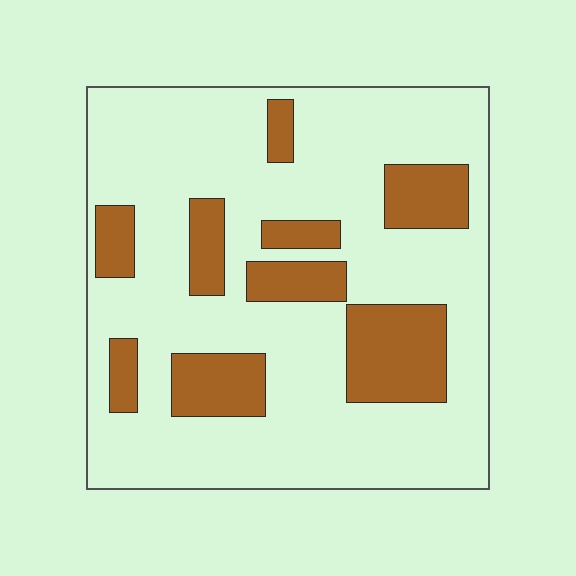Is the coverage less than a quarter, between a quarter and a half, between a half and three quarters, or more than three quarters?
Less than a quarter.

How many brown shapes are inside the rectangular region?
9.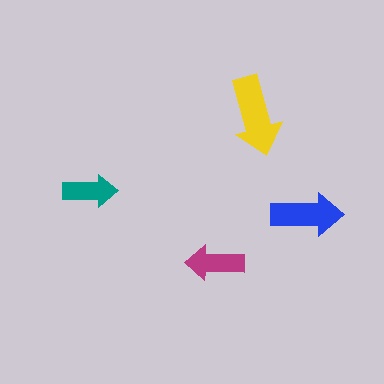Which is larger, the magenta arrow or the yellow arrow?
The yellow one.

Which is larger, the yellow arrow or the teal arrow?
The yellow one.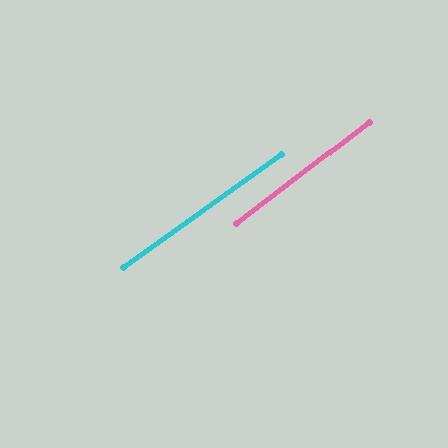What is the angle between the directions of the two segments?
Approximately 2 degrees.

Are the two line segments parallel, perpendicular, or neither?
Parallel — their directions differ by only 1.8°.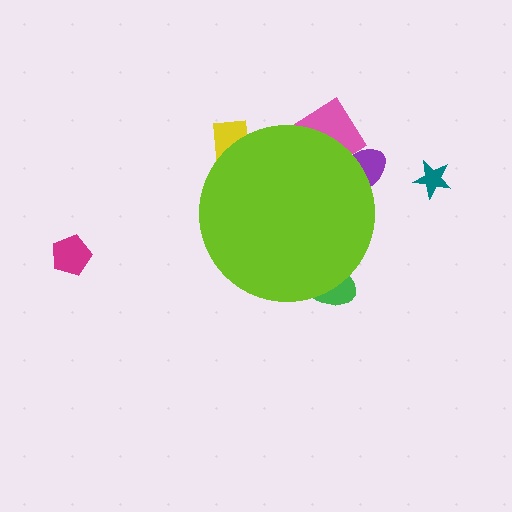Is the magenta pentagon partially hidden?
No, the magenta pentagon is fully visible.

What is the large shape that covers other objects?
A lime circle.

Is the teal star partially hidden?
No, the teal star is fully visible.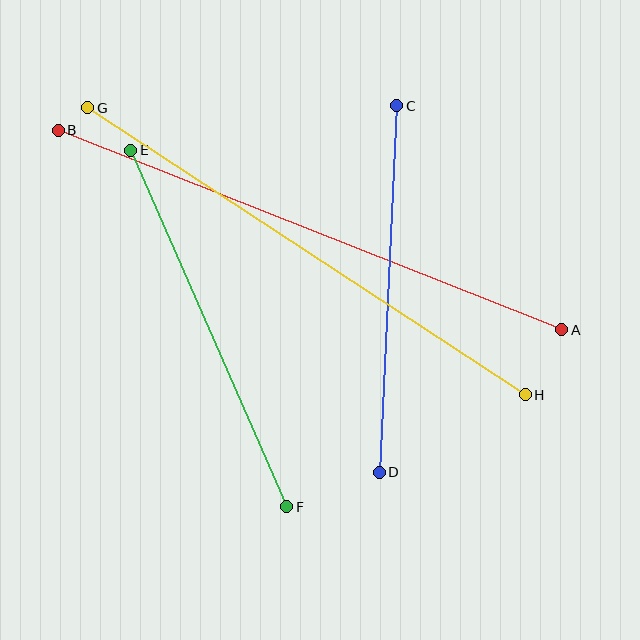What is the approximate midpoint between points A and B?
The midpoint is at approximately (310, 230) pixels.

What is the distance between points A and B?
The distance is approximately 542 pixels.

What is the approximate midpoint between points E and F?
The midpoint is at approximately (209, 329) pixels.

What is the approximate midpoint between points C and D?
The midpoint is at approximately (388, 289) pixels.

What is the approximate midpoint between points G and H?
The midpoint is at approximately (306, 251) pixels.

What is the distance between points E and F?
The distance is approximately 389 pixels.